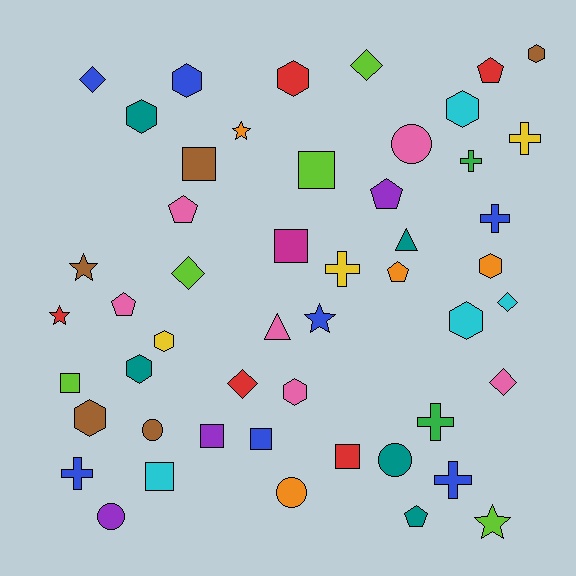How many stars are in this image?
There are 5 stars.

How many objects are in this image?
There are 50 objects.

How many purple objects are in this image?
There are 3 purple objects.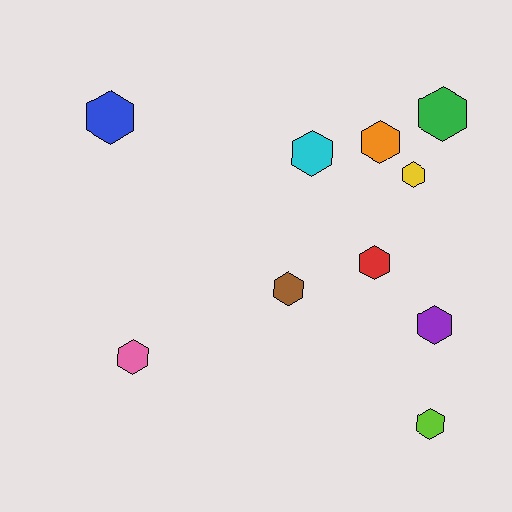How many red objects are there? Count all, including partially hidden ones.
There is 1 red object.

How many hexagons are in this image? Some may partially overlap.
There are 10 hexagons.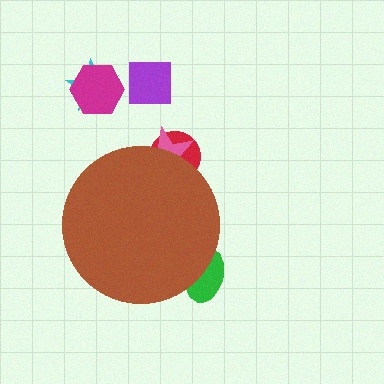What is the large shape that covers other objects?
A brown circle.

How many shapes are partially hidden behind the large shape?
3 shapes are partially hidden.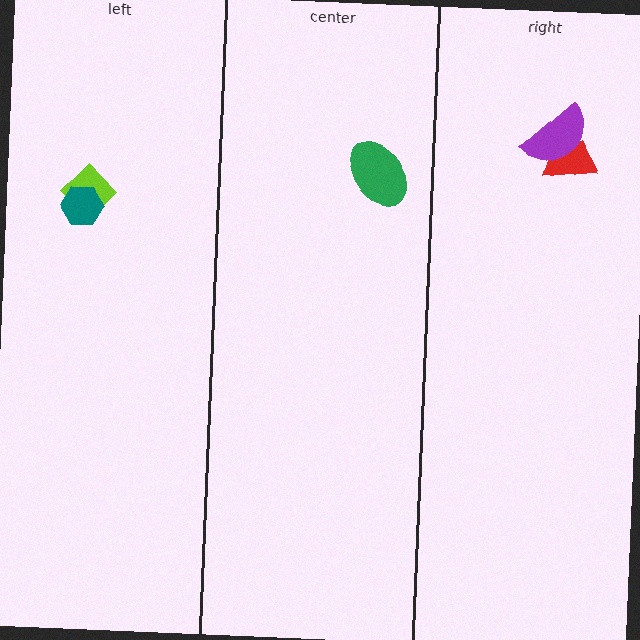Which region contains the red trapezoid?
The right region.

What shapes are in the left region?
The lime diamond, the teal hexagon.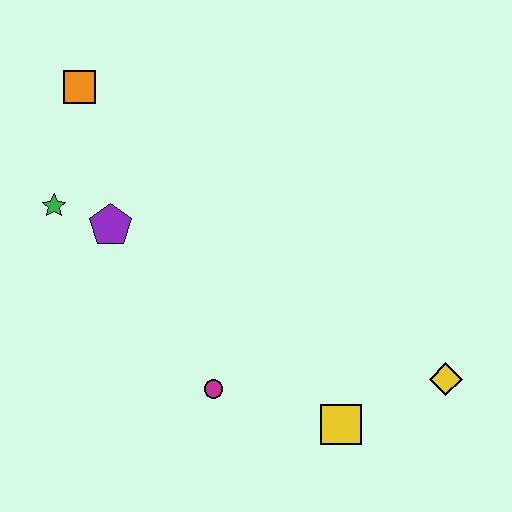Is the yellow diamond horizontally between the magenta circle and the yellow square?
No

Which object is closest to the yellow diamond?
The yellow square is closest to the yellow diamond.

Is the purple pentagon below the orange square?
Yes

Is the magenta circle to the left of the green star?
No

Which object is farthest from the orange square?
The yellow diamond is farthest from the orange square.